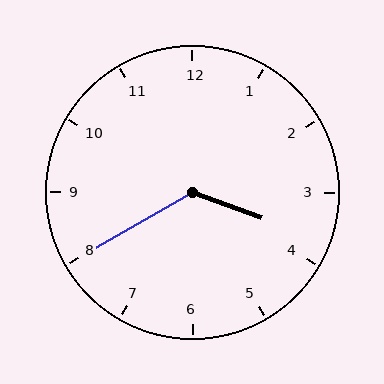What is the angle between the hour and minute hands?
Approximately 130 degrees.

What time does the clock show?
3:40.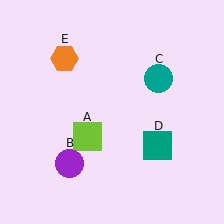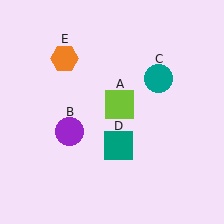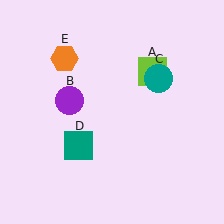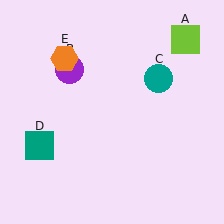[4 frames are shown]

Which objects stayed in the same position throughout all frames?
Teal circle (object C) and orange hexagon (object E) remained stationary.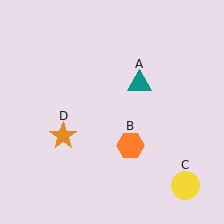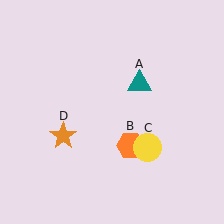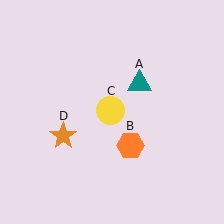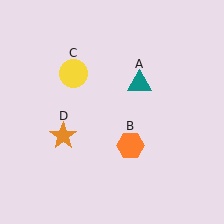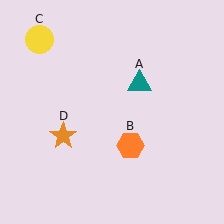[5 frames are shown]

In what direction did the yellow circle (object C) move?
The yellow circle (object C) moved up and to the left.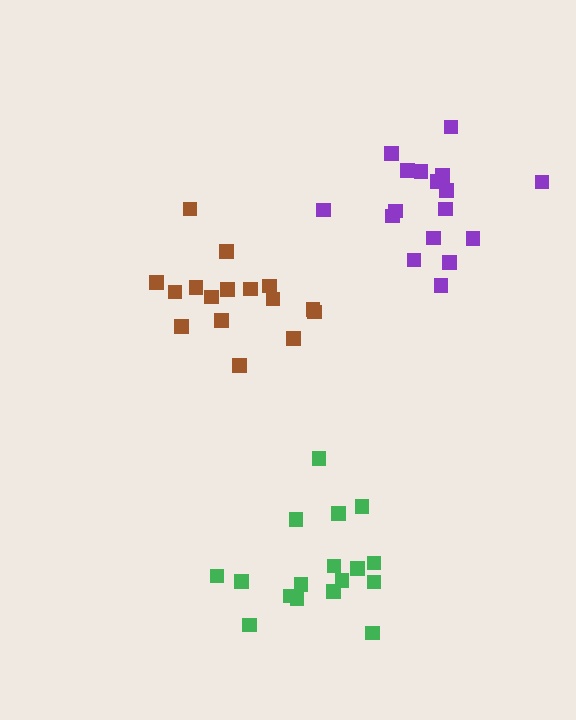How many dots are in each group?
Group 1: 16 dots, Group 2: 17 dots, Group 3: 17 dots (50 total).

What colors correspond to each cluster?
The clusters are colored: brown, green, purple.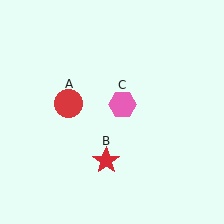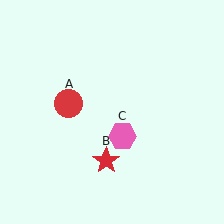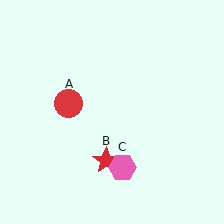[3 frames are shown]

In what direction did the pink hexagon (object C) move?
The pink hexagon (object C) moved down.